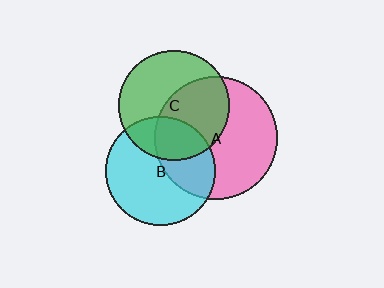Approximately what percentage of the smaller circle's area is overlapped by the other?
Approximately 30%.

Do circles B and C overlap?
Yes.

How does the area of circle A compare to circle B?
Approximately 1.3 times.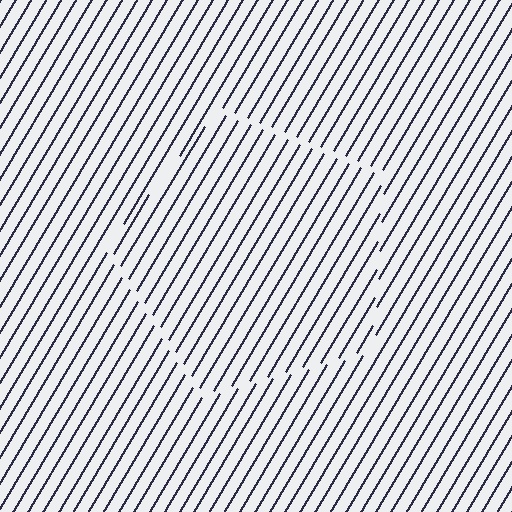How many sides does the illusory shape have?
5 sides — the line-ends trace a pentagon.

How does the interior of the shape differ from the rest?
The interior of the shape contains the same grating, shifted by half a period — the contour is defined by the phase discontinuity where line-ends from the inner and outer gratings abut.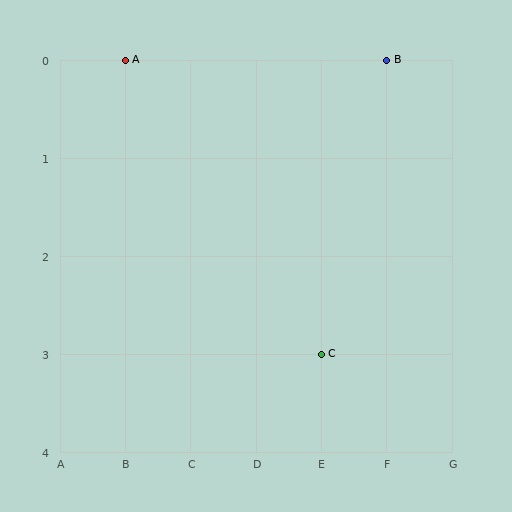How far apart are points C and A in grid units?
Points C and A are 3 columns and 3 rows apart (about 4.2 grid units diagonally).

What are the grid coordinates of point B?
Point B is at grid coordinates (F, 0).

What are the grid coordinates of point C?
Point C is at grid coordinates (E, 3).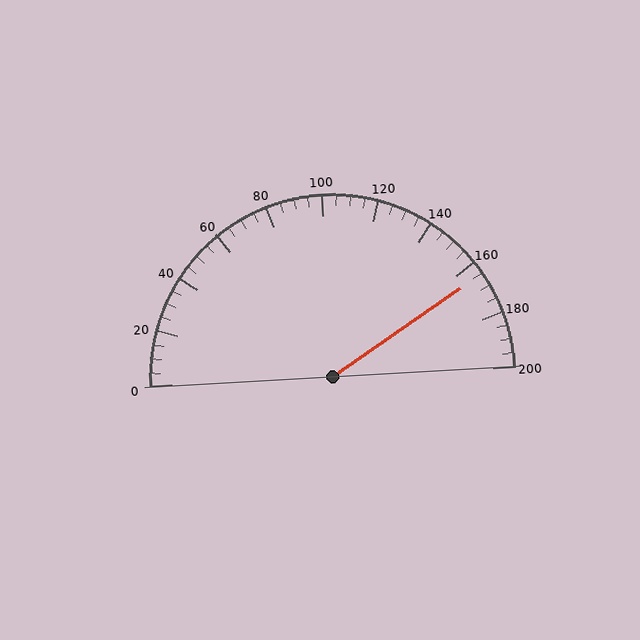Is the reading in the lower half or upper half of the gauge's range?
The reading is in the upper half of the range (0 to 200).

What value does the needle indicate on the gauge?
The needle indicates approximately 165.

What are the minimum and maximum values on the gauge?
The gauge ranges from 0 to 200.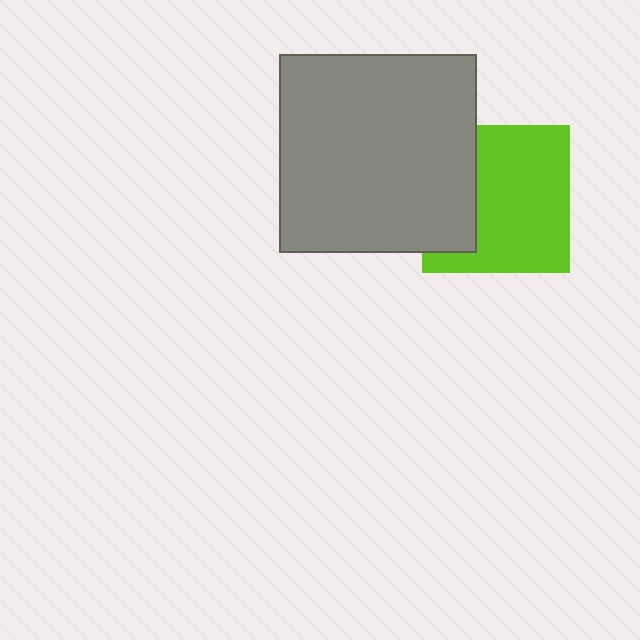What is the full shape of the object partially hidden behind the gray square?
The partially hidden object is a lime square.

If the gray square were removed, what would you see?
You would see the complete lime square.